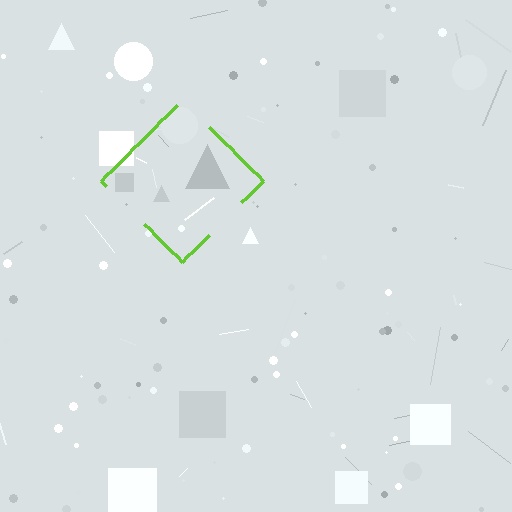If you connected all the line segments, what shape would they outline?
They would outline a diamond.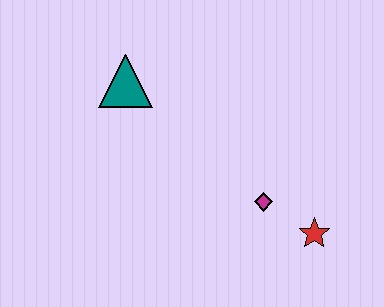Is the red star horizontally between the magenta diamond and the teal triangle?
No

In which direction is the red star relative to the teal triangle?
The red star is to the right of the teal triangle.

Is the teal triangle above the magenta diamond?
Yes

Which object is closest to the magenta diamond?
The red star is closest to the magenta diamond.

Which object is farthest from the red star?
The teal triangle is farthest from the red star.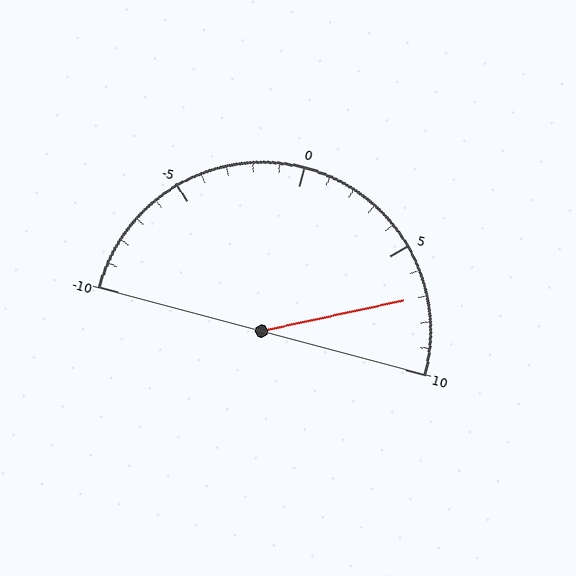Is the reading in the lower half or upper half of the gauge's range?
The reading is in the upper half of the range (-10 to 10).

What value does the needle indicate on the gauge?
The needle indicates approximately 7.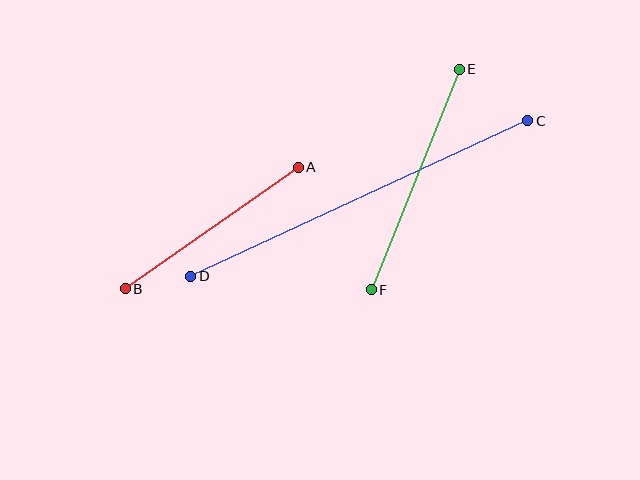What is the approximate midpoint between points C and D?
The midpoint is at approximately (359, 199) pixels.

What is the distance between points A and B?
The distance is approximately 212 pixels.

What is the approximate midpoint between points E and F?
The midpoint is at approximately (415, 180) pixels.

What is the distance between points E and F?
The distance is approximately 237 pixels.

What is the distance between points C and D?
The distance is approximately 371 pixels.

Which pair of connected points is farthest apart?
Points C and D are farthest apart.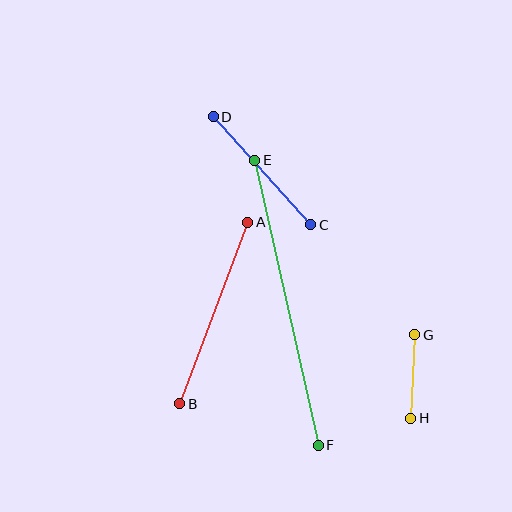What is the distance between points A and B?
The distance is approximately 194 pixels.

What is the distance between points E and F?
The distance is approximately 292 pixels.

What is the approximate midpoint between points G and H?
The midpoint is at approximately (413, 377) pixels.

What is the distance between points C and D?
The distance is approximately 146 pixels.